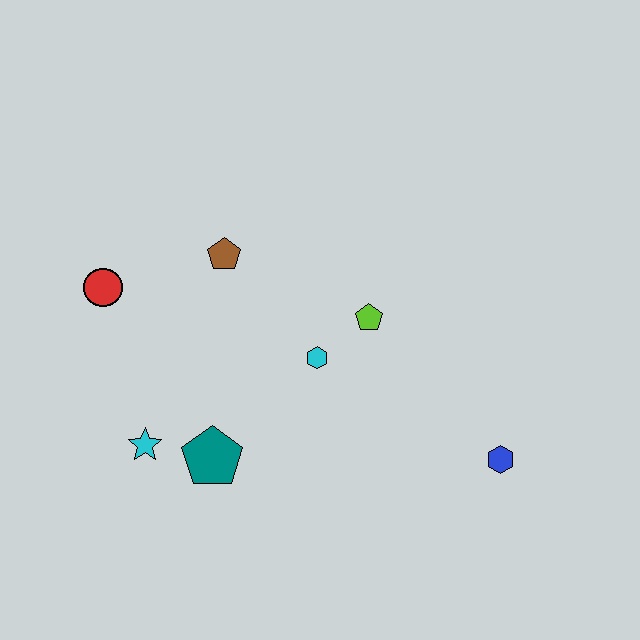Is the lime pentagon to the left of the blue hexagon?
Yes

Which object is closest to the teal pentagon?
The cyan star is closest to the teal pentagon.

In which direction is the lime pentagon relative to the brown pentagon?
The lime pentagon is to the right of the brown pentagon.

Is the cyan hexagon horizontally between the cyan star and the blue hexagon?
Yes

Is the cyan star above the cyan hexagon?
No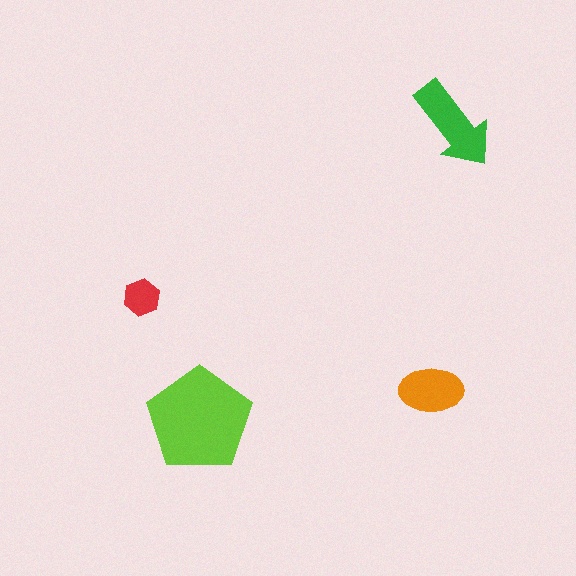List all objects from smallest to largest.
The red hexagon, the orange ellipse, the green arrow, the lime pentagon.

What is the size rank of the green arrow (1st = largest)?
2nd.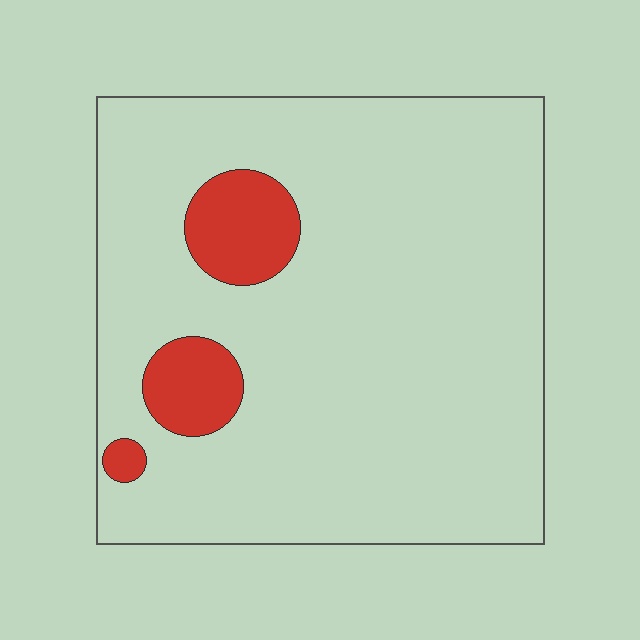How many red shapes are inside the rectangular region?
3.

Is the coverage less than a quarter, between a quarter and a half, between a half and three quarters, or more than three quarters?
Less than a quarter.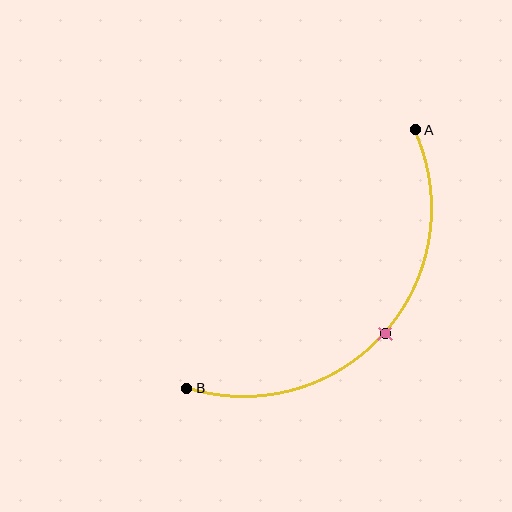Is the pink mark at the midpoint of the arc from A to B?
Yes. The pink mark lies on the arc at equal arc-length from both A and B — it is the arc midpoint.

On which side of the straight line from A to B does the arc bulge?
The arc bulges below and to the right of the straight line connecting A and B.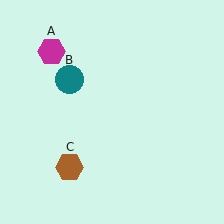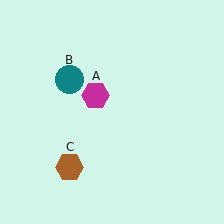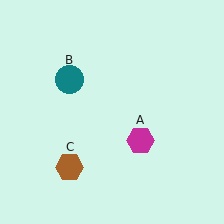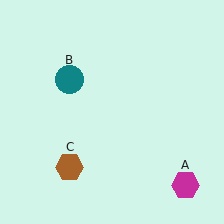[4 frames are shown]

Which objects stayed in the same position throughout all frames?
Teal circle (object B) and brown hexagon (object C) remained stationary.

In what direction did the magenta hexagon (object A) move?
The magenta hexagon (object A) moved down and to the right.